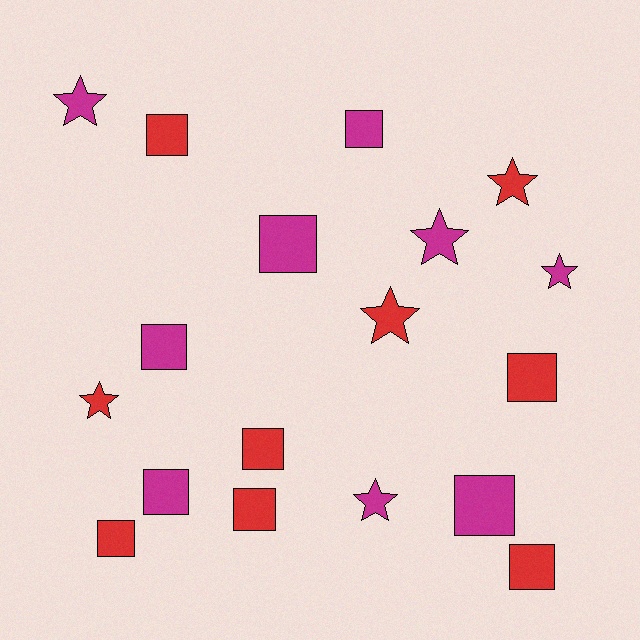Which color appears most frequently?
Red, with 9 objects.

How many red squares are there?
There are 6 red squares.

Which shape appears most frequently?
Square, with 11 objects.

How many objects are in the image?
There are 18 objects.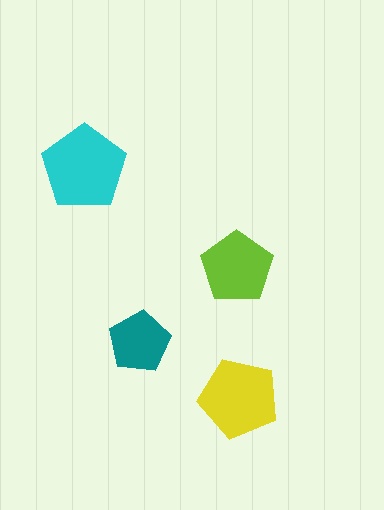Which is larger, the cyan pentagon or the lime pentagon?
The cyan one.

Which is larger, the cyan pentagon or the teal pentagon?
The cyan one.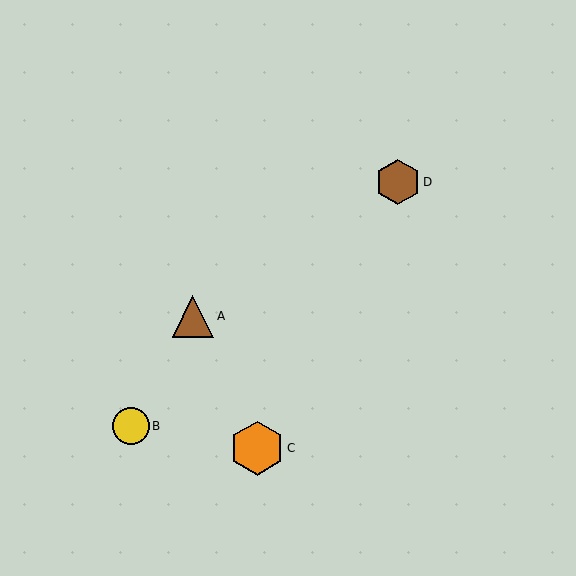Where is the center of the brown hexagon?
The center of the brown hexagon is at (398, 182).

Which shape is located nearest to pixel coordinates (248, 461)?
The orange hexagon (labeled C) at (257, 448) is nearest to that location.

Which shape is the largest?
The orange hexagon (labeled C) is the largest.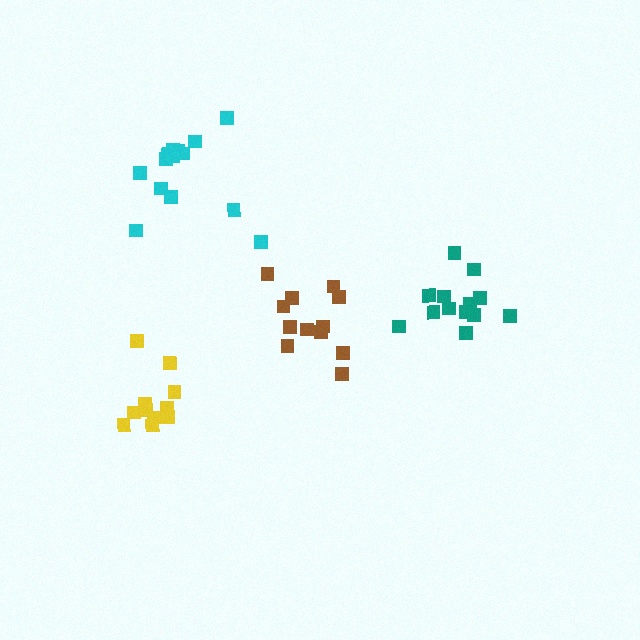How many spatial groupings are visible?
There are 4 spatial groupings.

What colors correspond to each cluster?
The clusters are colored: cyan, teal, yellow, brown.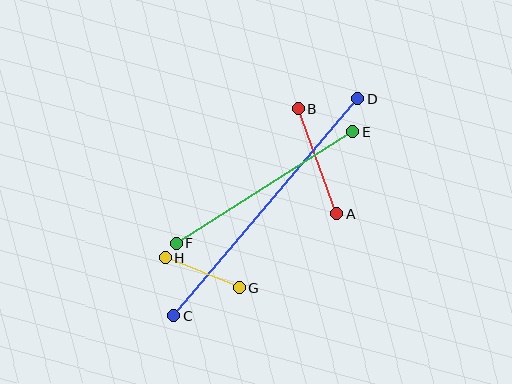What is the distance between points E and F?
The distance is approximately 209 pixels.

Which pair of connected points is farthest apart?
Points C and D are farthest apart.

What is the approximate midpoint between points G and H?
The midpoint is at approximately (202, 273) pixels.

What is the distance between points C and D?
The distance is approximately 284 pixels.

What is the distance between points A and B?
The distance is approximately 112 pixels.